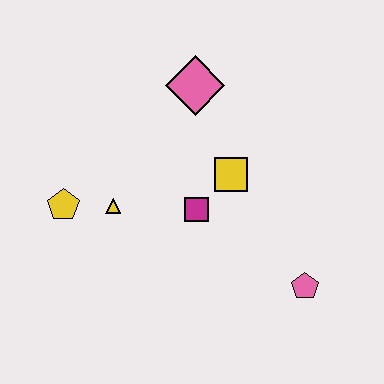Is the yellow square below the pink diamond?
Yes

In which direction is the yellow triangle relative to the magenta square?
The yellow triangle is to the left of the magenta square.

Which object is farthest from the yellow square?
The yellow pentagon is farthest from the yellow square.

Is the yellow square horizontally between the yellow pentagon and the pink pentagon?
Yes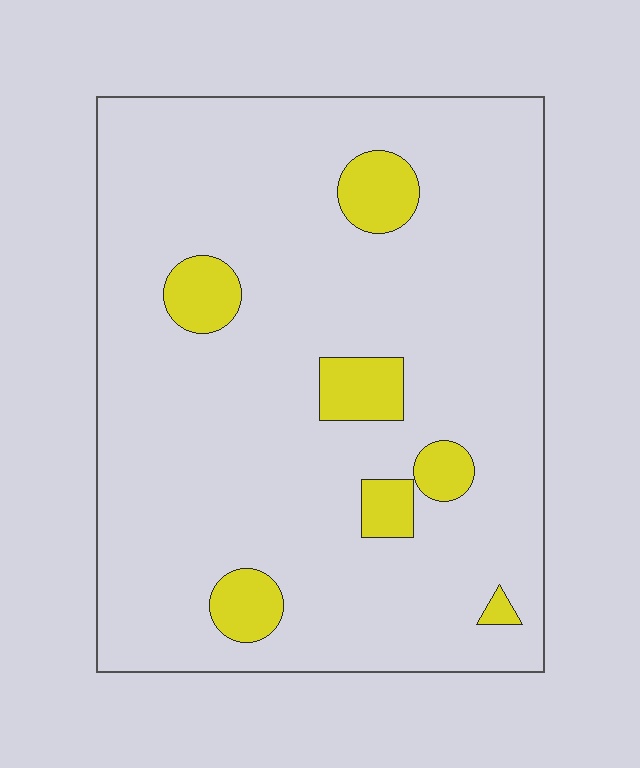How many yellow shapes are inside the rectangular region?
7.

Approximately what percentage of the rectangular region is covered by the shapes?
Approximately 10%.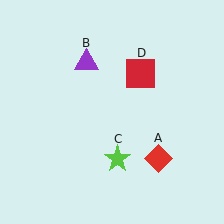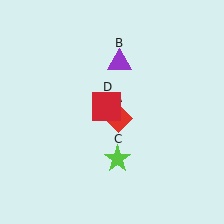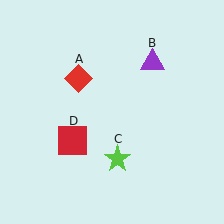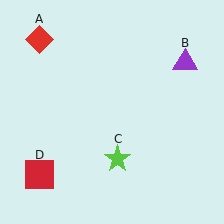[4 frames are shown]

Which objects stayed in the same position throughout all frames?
Lime star (object C) remained stationary.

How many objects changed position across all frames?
3 objects changed position: red diamond (object A), purple triangle (object B), red square (object D).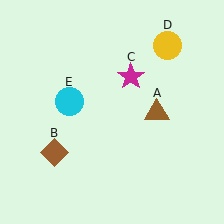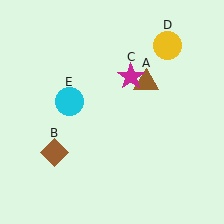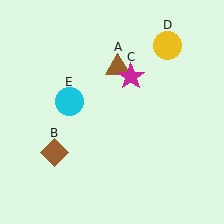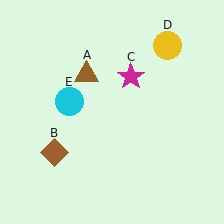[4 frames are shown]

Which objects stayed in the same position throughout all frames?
Brown diamond (object B) and magenta star (object C) and yellow circle (object D) and cyan circle (object E) remained stationary.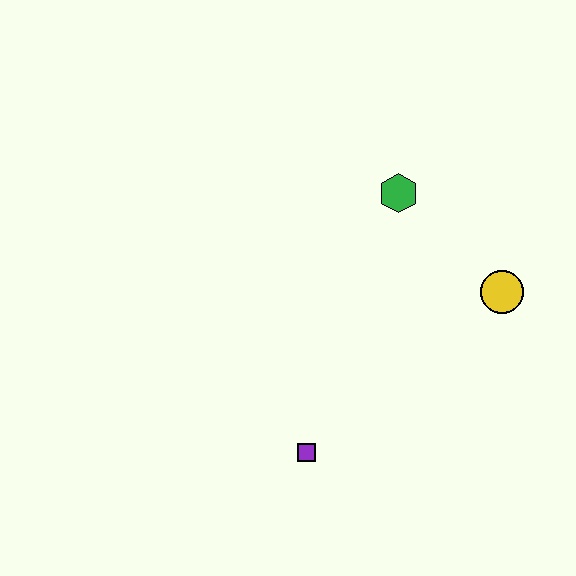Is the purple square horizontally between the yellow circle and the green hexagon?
No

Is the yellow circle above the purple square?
Yes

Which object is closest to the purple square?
The yellow circle is closest to the purple square.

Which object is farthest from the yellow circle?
The purple square is farthest from the yellow circle.